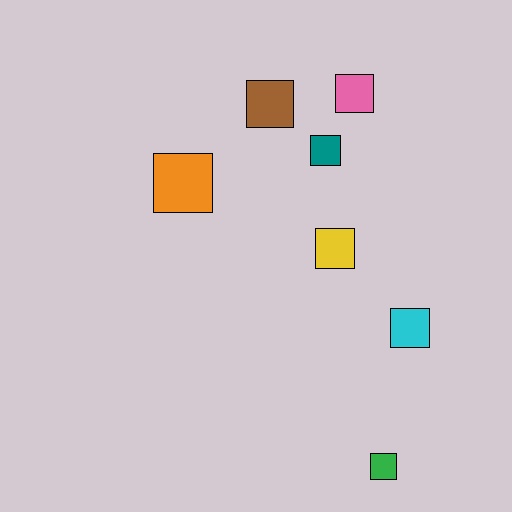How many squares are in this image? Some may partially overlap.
There are 7 squares.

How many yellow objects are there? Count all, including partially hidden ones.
There is 1 yellow object.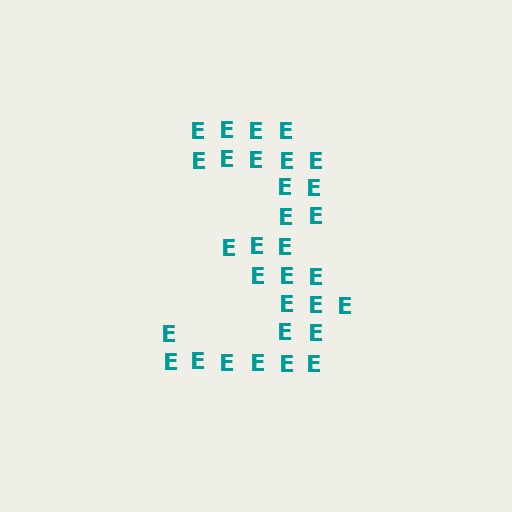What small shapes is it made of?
It is made of small letter E's.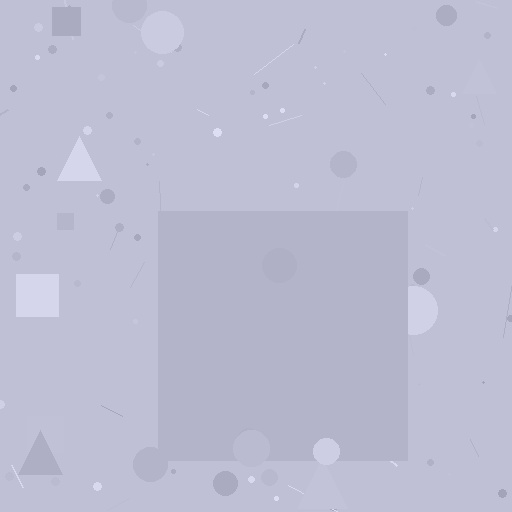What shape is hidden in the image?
A square is hidden in the image.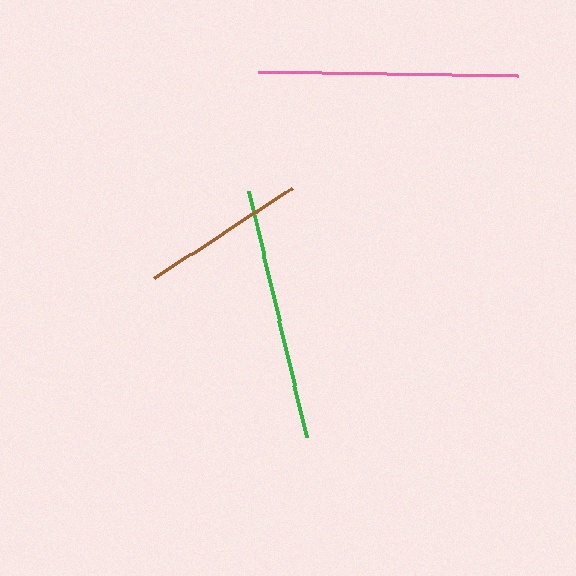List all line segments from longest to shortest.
From longest to shortest: pink, green, brown.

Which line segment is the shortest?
The brown line is the shortest at approximately 163 pixels.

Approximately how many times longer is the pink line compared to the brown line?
The pink line is approximately 1.6 times the length of the brown line.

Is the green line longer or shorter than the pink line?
The pink line is longer than the green line.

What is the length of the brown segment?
The brown segment is approximately 163 pixels long.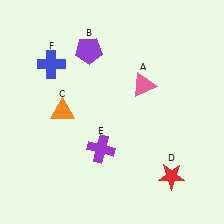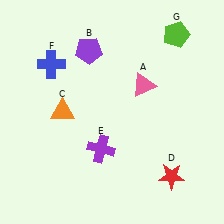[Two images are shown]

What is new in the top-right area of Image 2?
A lime pentagon (G) was added in the top-right area of Image 2.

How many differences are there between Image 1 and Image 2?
There is 1 difference between the two images.